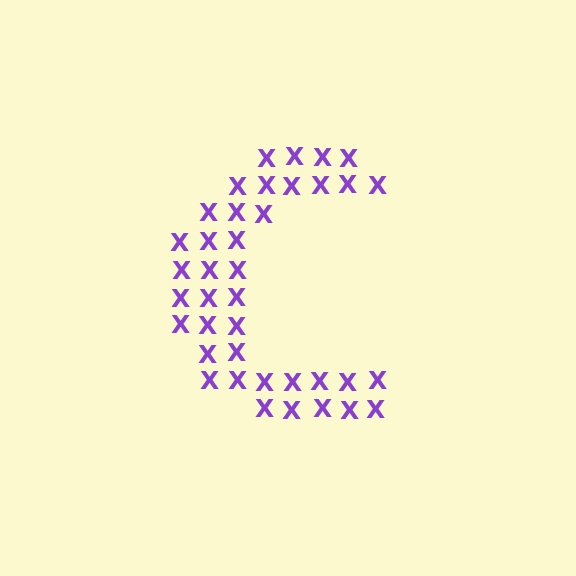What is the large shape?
The large shape is the letter C.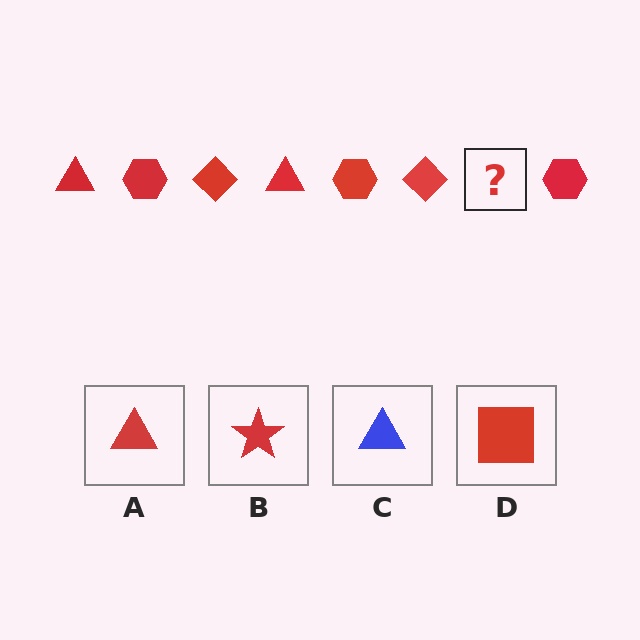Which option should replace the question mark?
Option A.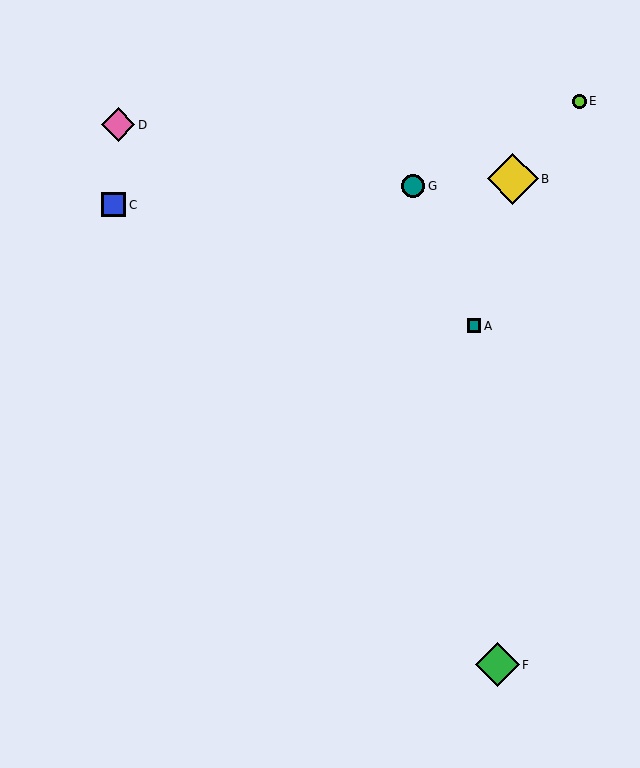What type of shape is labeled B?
Shape B is a yellow diamond.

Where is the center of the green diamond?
The center of the green diamond is at (498, 665).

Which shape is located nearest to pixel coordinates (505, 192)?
The yellow diamond (labeled B) at (513, 179) is nearest to that location.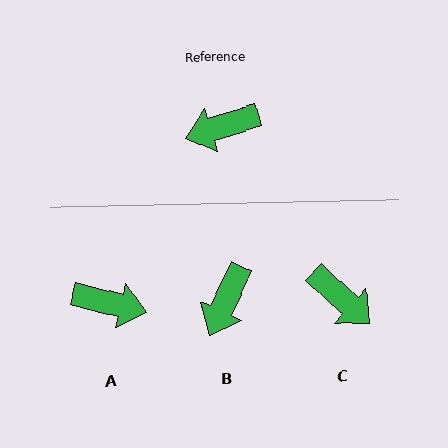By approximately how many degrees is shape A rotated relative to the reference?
Approximately 148 degrees counter-clockwise.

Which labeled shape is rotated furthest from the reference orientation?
A, about 148 degrees away.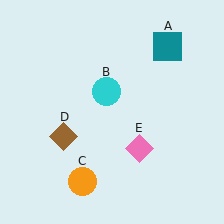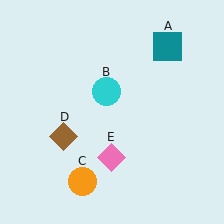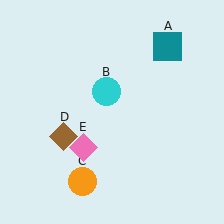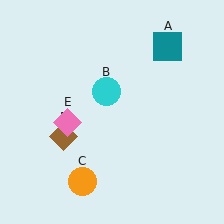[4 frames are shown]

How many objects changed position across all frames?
1 object changed position: pink diamond (object E).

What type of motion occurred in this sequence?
The pink diamond (object E) rotated clockwise around the center of the scene.